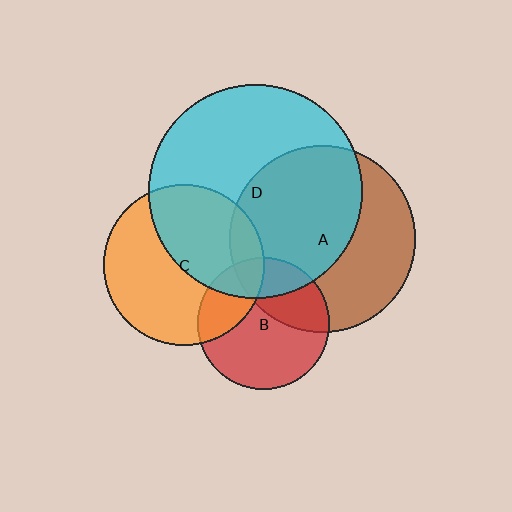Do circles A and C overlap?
Yes.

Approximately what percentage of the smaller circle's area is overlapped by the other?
Approximately 10%.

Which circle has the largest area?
Circle D (cyan).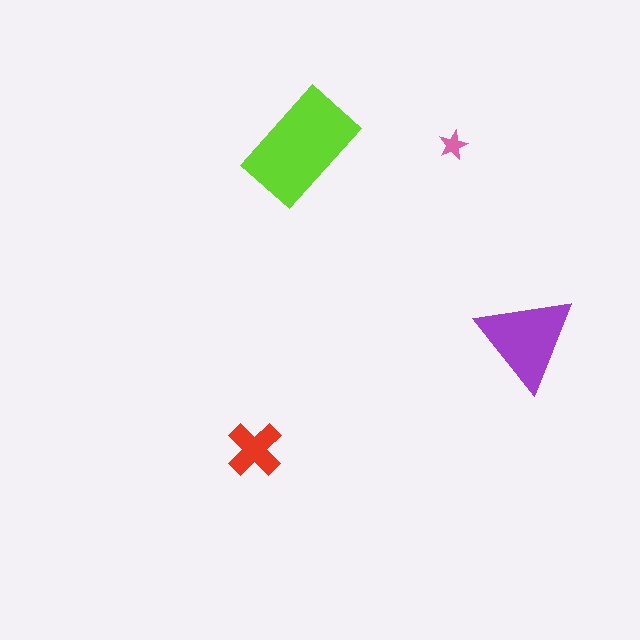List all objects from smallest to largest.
The pink star, the red cross, the purple triangle, the lime rectangle.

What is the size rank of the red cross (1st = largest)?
3rd.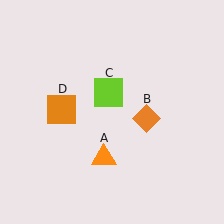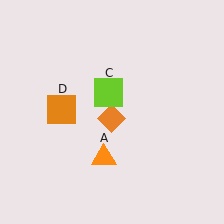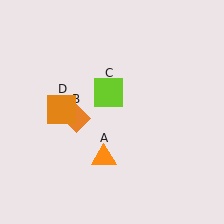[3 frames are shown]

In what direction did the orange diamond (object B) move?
The orange diamond (object B) moved left.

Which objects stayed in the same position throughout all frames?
Orange triangle (object A) and lime square (object C) and orange square (object D) remained stationary.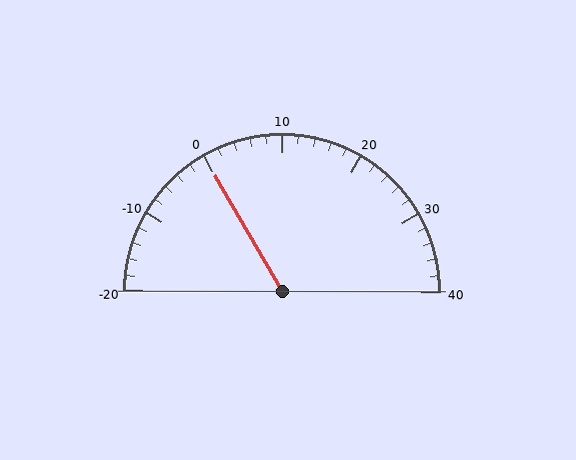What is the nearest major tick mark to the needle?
The nearest major tick mark is 0.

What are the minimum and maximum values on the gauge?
The gauge ranges from -20 to 40.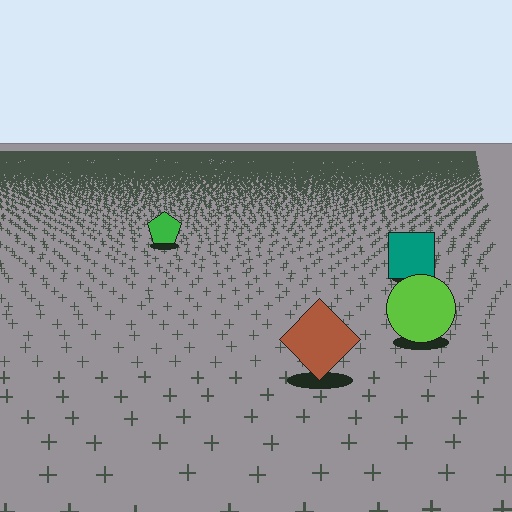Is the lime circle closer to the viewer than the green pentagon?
Yes. The lime circle is closer — you can tell from the texture gradient: the ground texture is coarser near it.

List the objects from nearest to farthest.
From nearest to farthest: the brown diamond, the lime circle, the teal square, the green pentagon.